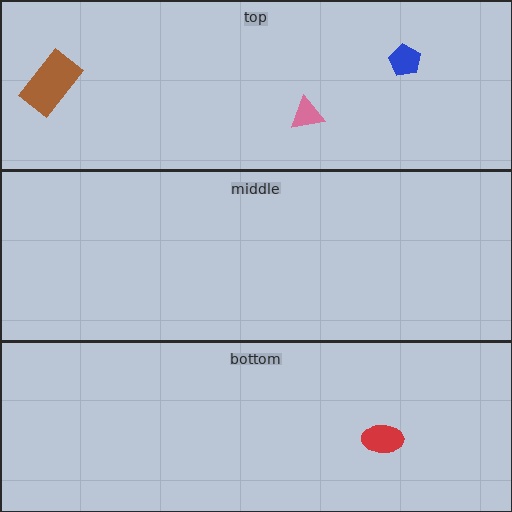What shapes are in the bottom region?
The red ellipse.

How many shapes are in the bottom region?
1.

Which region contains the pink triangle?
The top region.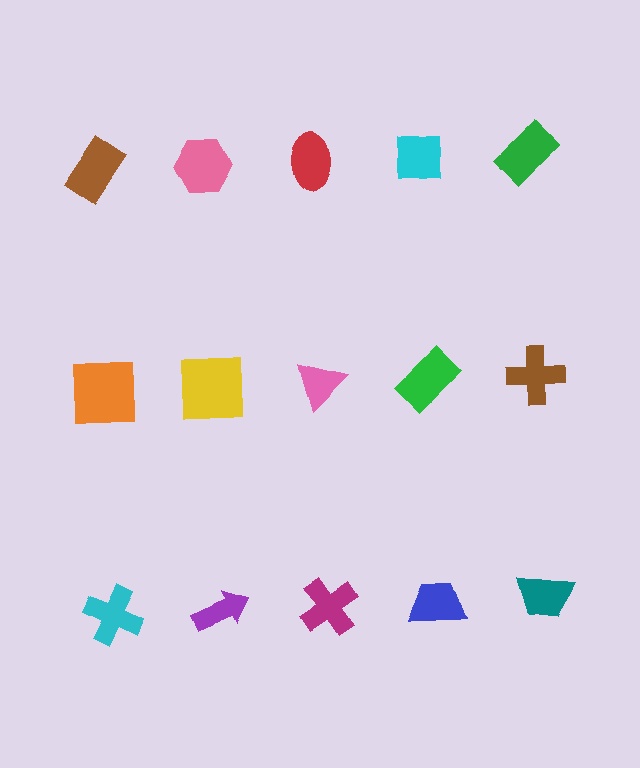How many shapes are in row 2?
5 shapes.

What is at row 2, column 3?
A pink triangle.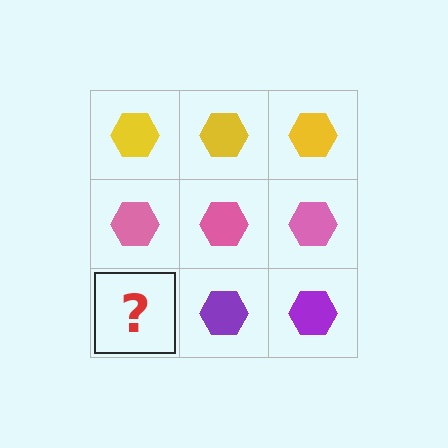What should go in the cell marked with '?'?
The missing cell should contain a purple hexagon.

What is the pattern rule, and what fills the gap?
The rule is that each row has a consistent color. The gap should be filled with a purple hexagon.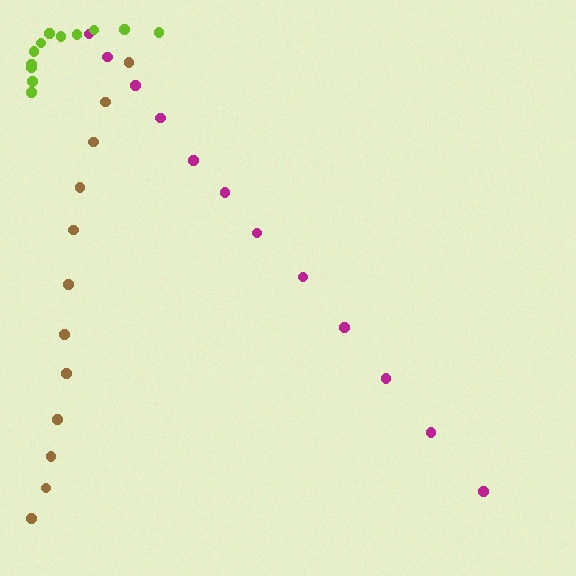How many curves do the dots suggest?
There are 3 distinct paths.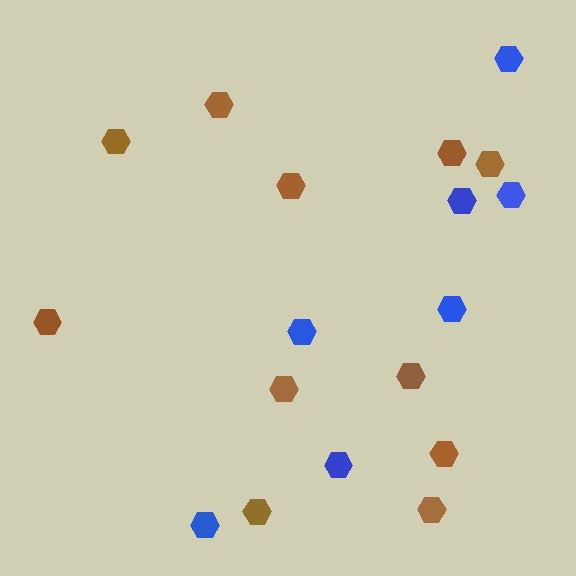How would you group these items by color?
There are 2 groups: one group of brown hexagons (11) and one group of blue hexagons (7).